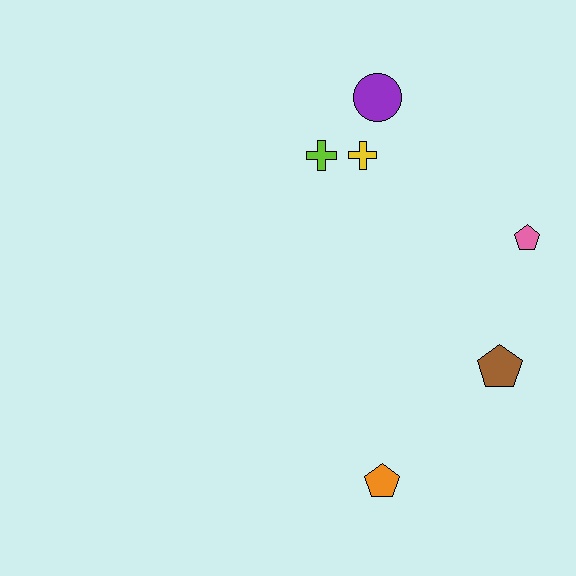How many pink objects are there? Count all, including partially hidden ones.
There is 1 pink object.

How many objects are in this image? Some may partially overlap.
There are 6 objects.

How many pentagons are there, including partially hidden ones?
There are 3 pentagons.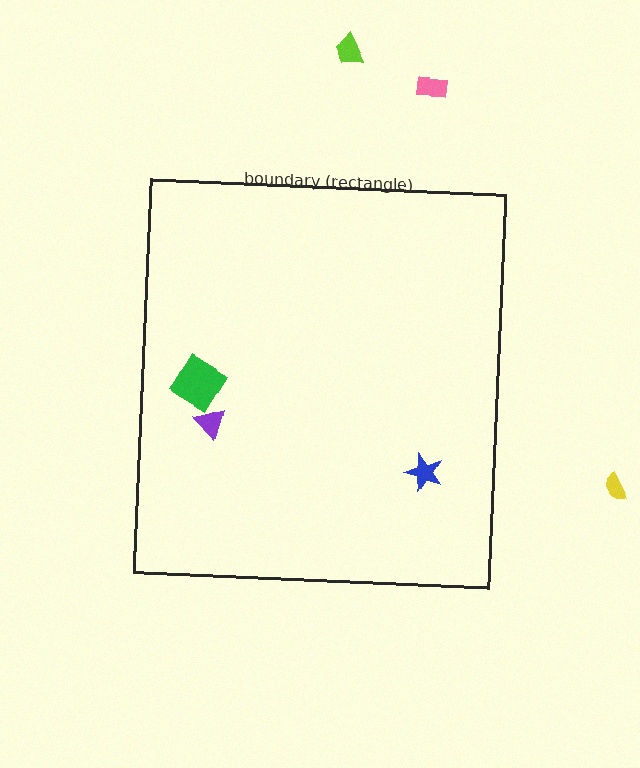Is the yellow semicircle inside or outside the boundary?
Outside.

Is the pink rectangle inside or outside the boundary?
Outside.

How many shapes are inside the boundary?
3 inside, 3 outside.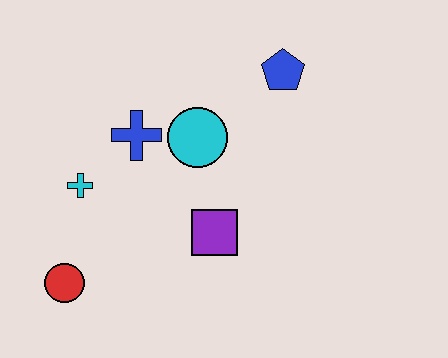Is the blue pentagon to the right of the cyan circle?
Yes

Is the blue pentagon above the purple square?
Yes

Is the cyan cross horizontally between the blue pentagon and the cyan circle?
No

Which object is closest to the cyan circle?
The blue cross is closest to the cyan circle.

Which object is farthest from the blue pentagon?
The red circle is farthest from the blue pentagon.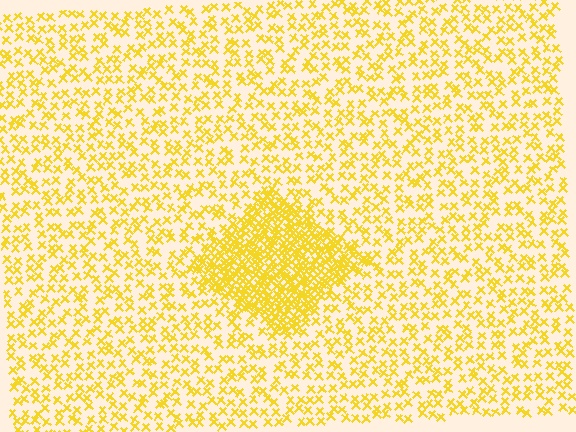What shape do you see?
I see a diamond.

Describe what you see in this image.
The image contains small yellow elements arranged at two different densities. A diamond-shaped region is visible where the elements are more densely packed than the surrounding area.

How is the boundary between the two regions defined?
The boundary is defined by a change in element density (approximately 2.8x ratio). All elements are the same color, size, and shape.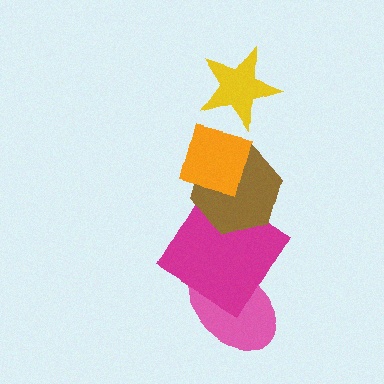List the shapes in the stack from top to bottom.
From top to bottom: the yellow star, the orange square, the brown hexagon, the magenta diamond, the pink ellipse.